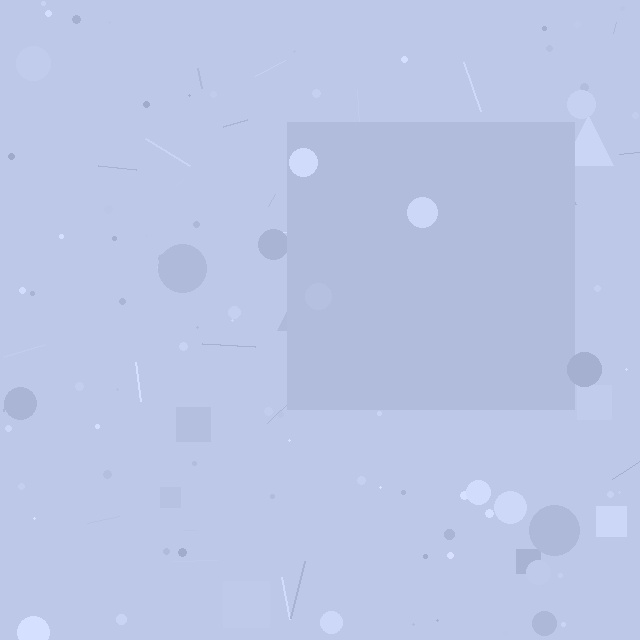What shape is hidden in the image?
A square is hidden in the image.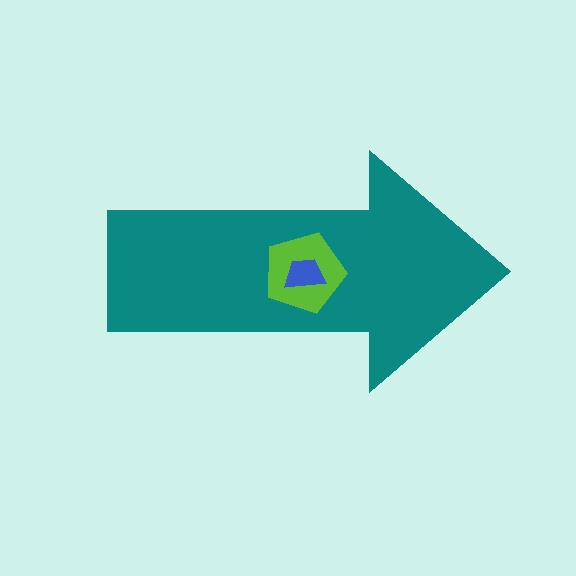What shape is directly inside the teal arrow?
The lime pentagon.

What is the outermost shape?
The teal arrow.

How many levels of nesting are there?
3.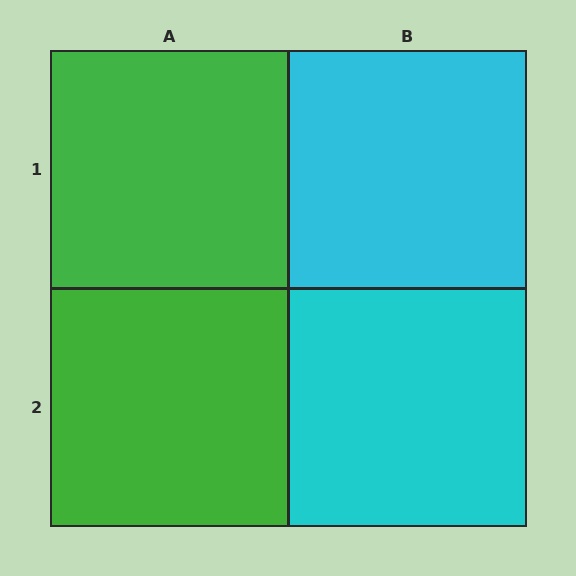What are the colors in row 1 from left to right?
Green, cyan.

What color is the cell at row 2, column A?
Green.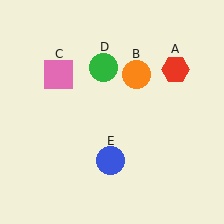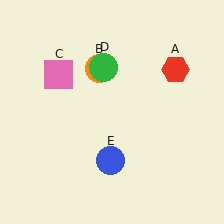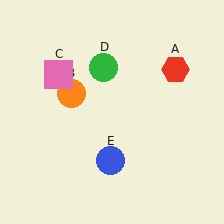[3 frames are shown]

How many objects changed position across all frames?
1 object changed position: orange circle (object B).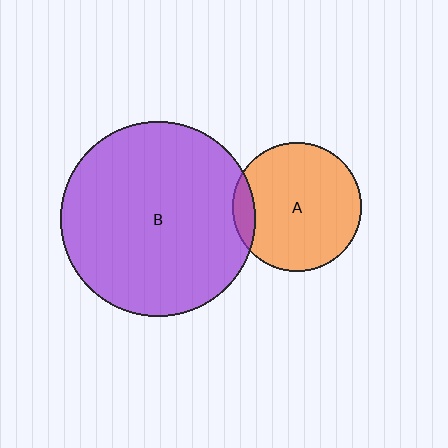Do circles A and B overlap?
Yes.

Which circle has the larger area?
Circle B (purple).